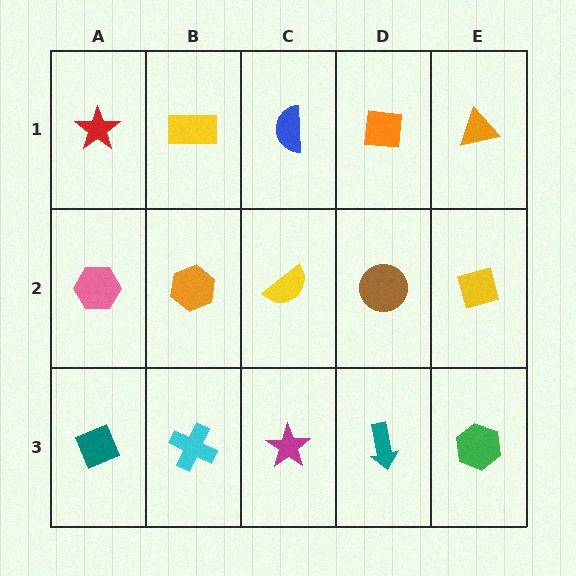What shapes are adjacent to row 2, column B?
A yellow rectangle (row 1, column B), a cyan cross (row 3, column B), a pink hexagon (row 2, column A), a yellow semicircle (row 2, column C).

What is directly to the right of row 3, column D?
A green hexagon.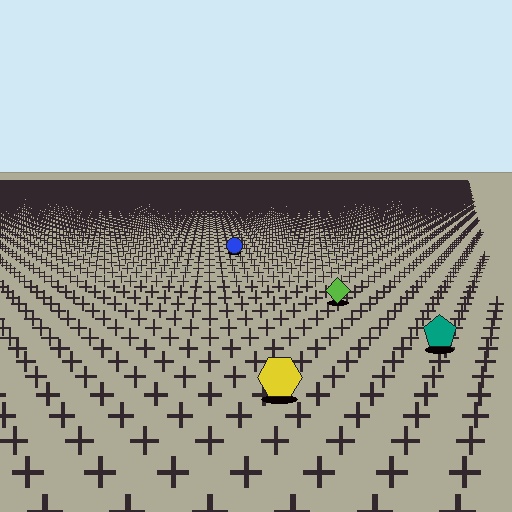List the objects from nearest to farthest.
From nearest to farthest: the yellow hexagon, the teal pentagon, the lime diamond, the blue circle.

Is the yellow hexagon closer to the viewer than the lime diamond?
Yes. The yellow hexagon is closer — you can tell from the texture gradient: the ground texture is coarser near it.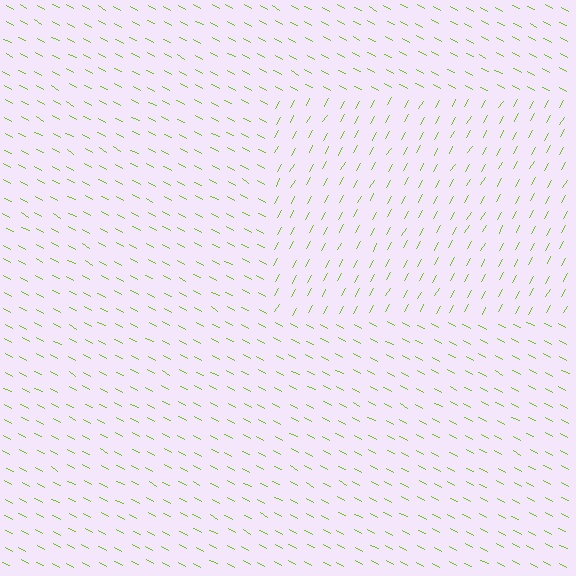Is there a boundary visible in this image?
Yes, there is a texture boundary formed by a change in line orientation.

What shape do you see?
I see a rectangle.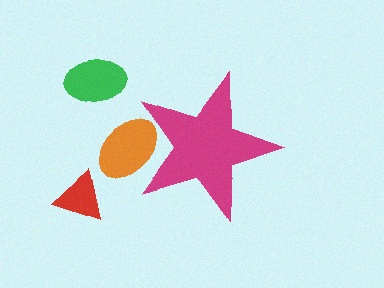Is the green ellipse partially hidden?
No, the green ellipse is fully visible.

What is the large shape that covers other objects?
A magenta star.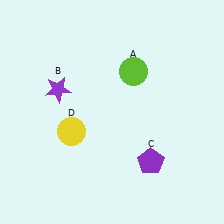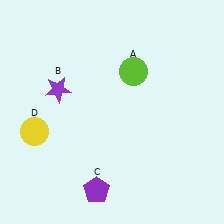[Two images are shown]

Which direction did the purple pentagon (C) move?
The purple pentagon (C) moved left.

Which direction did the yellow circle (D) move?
The yellow circle (D) moved left.